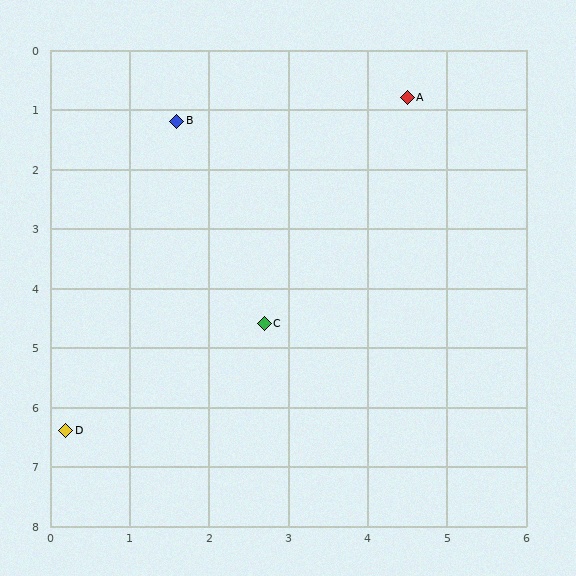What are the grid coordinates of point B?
Point B is at approximately (1.6, 1.2).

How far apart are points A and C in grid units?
Points A and C are about 4.2 grid units apart.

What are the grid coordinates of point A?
Point A is at approximately (4.5, 0.8).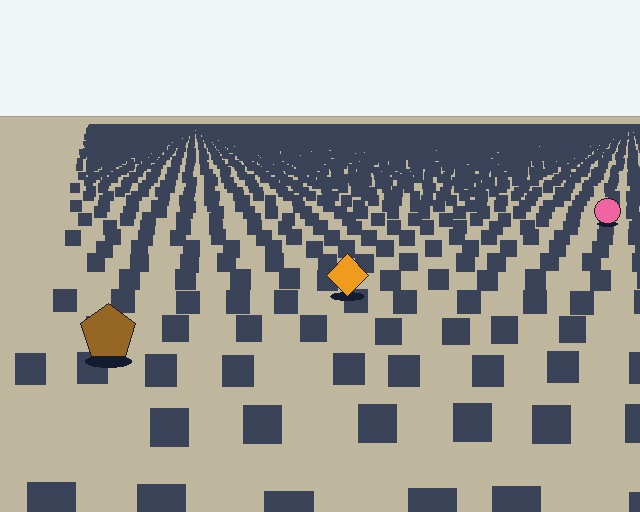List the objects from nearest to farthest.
From nearest to farthest: the brown pentagon, the orange diamond, the pink circle.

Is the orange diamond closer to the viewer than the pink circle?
Yes. The orange diamond is closer — you can tell from the texture gradient: the ground texture is coarser near it.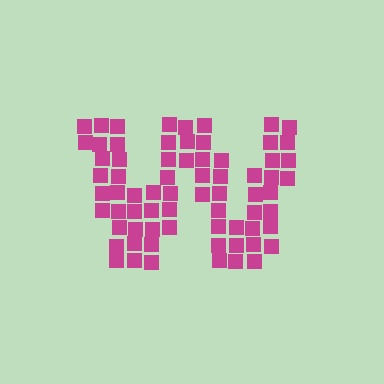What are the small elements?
The small elements are squares.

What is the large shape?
The large shape is the letter W.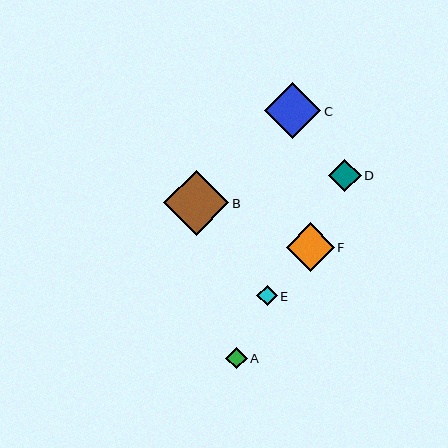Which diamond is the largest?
Diamond B is the largest with a size of approximately 65 pixels.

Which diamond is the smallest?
Diamond E is the smallest with a size of approximately 20 pixels.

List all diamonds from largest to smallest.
From largest to smallest: B, C, F, D, A, E.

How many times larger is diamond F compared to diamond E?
Diamond F is approximately 2.4 times the size of diamond E.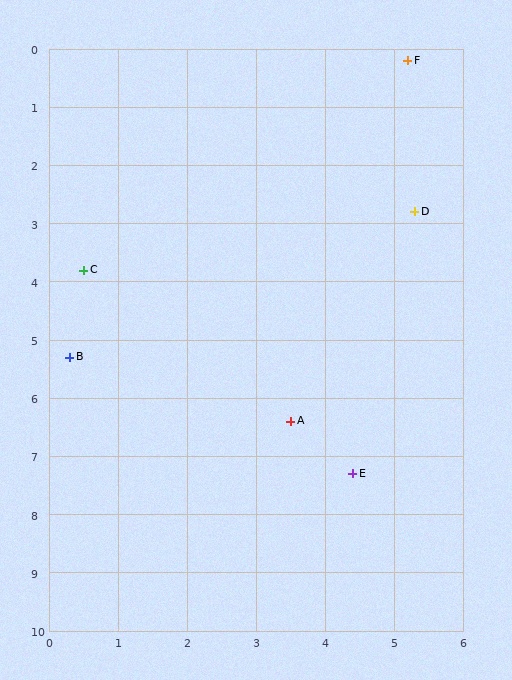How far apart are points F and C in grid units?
Points F and C are about 5.9 grid units apart.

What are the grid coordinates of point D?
Point D is at approximately (5.3, 2.8).